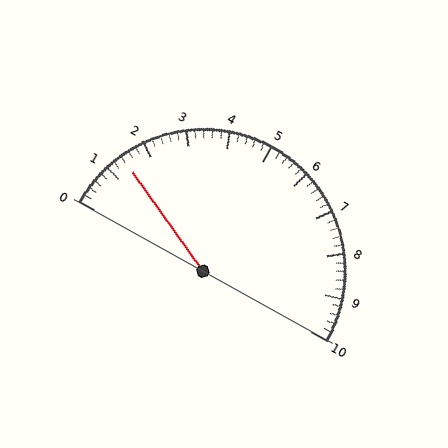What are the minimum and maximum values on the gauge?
The gauge ranges from 0 to 10.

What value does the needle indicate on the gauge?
The needle indicates approximately 1.4.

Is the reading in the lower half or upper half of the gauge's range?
The reading is in the lower half of the range (0 to 10).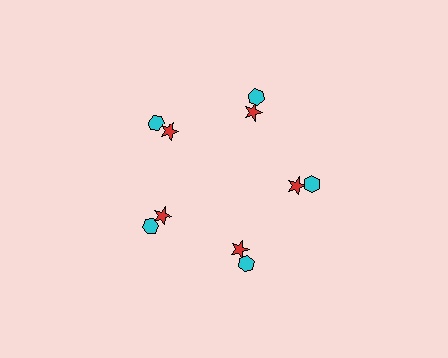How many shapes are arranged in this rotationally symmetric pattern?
There are 10 shapes, arranged in 5 groups of 2.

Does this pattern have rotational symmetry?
Yes, this pattern has 5-fold rotational symmetry. It looks the same after rotating 72 degrees around the center.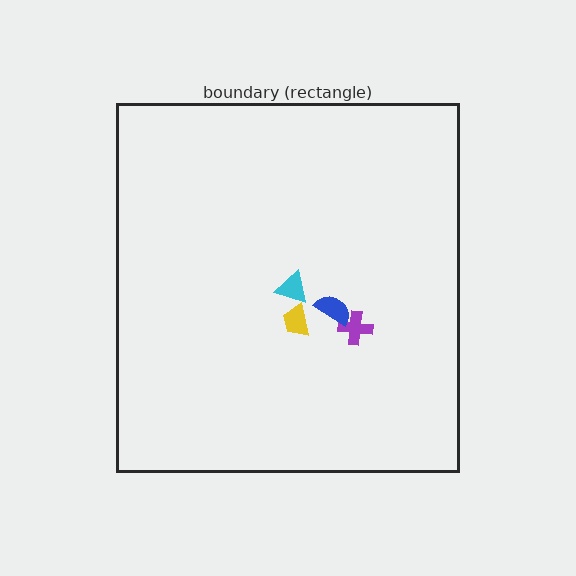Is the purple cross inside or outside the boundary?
Inside.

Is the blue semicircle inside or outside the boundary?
Inside.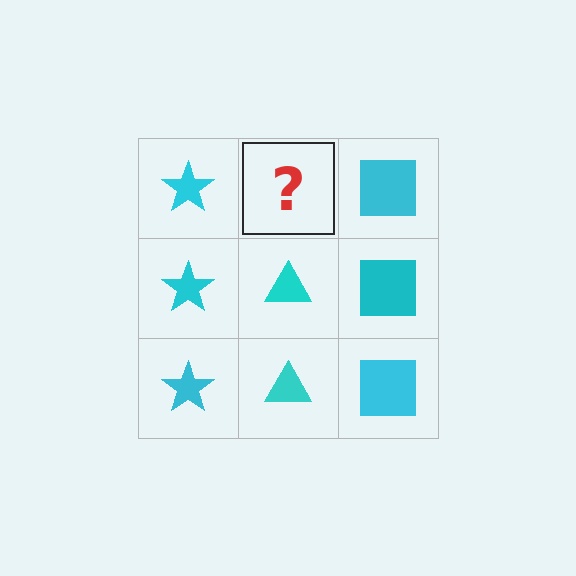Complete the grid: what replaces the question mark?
The question mark should be replaced with a cyan triangle.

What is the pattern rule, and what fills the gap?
The rule is that each column has a consistent shape. The gap should be filled with a cyan triangle.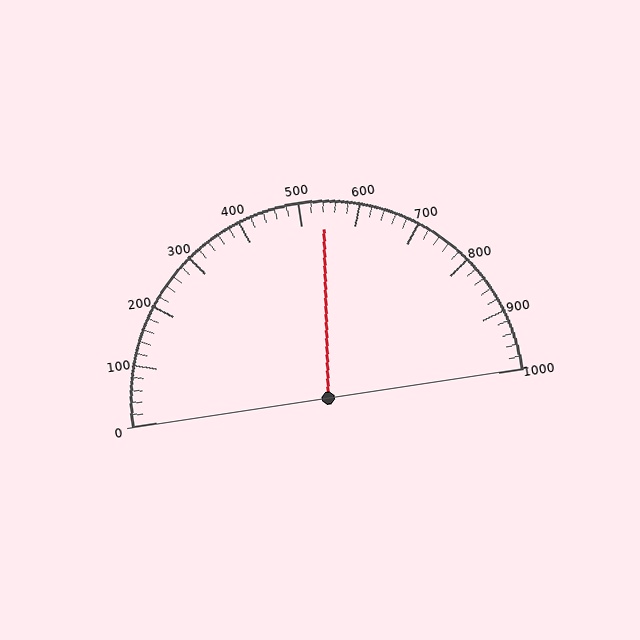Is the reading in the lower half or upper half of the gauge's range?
The reading is in the upper half of the range (0 to 1000).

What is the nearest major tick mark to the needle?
The nearest major tick mark is 500.